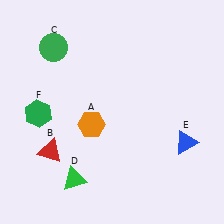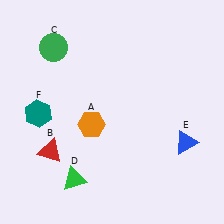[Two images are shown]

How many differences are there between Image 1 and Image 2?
There is 1 difference between the two images.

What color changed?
The hexagon (F) changed from green in Image 1 to teal in Image 2.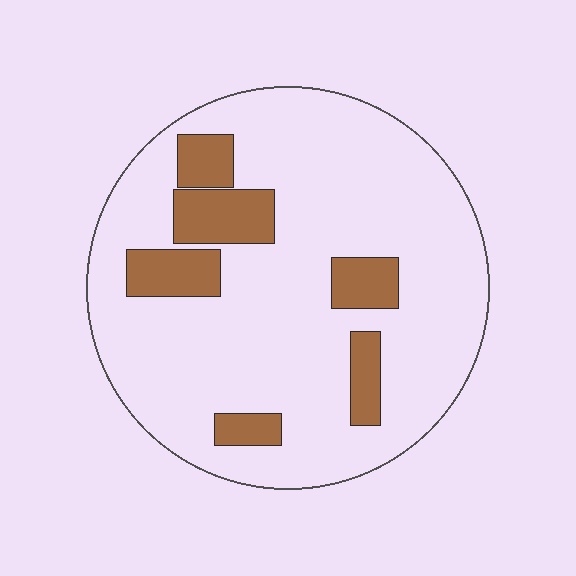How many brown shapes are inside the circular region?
6.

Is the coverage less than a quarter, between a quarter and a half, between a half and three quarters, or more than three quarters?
Less than a quarter.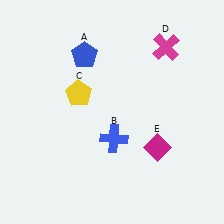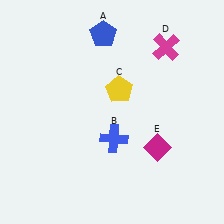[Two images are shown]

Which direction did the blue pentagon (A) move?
The blue pentagon (A) moved up.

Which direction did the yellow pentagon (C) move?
The yellow pentagon (C) moved right.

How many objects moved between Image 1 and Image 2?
2 objects moved between the two images.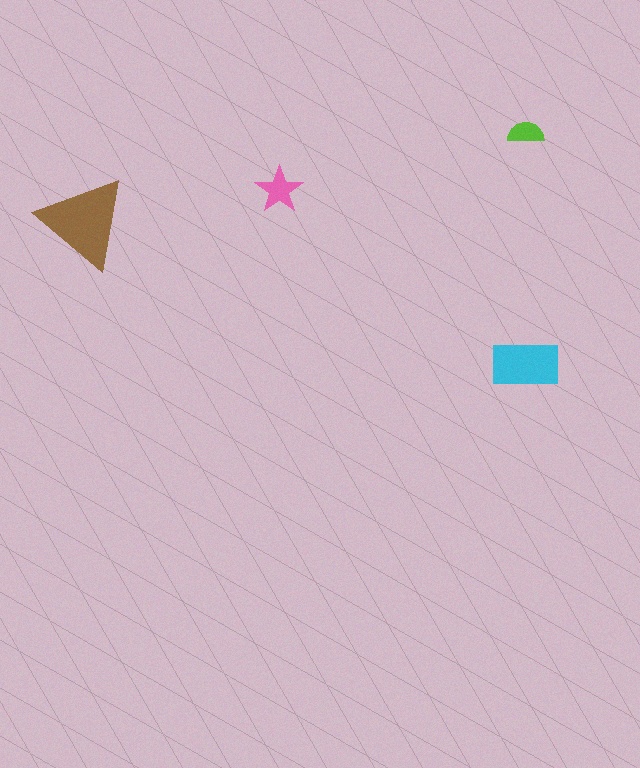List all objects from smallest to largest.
The lime semicircle, the pink star, the cyan rectangle, the brown triangle.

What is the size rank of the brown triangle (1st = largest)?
1st.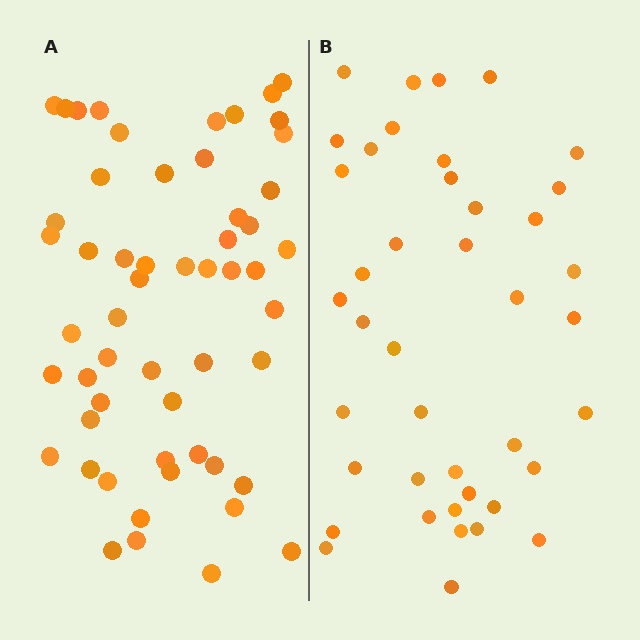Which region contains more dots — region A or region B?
Region A (the left region) has more dots.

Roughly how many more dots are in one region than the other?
Region A has approximately 15 more dots than region B.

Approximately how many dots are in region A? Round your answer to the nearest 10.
About 60 dots. (The exact count is 55, which rounds to 60.)